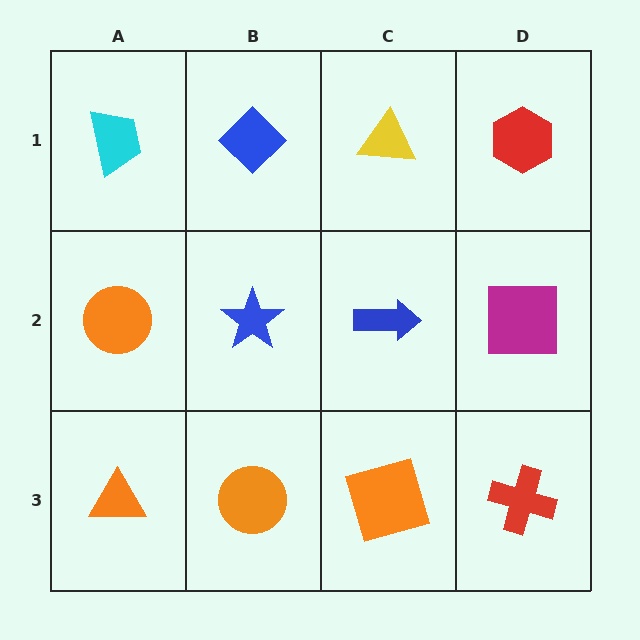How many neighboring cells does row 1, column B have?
3.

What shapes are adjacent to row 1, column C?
A blue arrow (row 2, column C), a blue diamond (row 1, column B), a red hexagon (row 1, column D).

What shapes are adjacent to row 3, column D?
A magenta square (row 2, column D), an orange square (row 3, column C).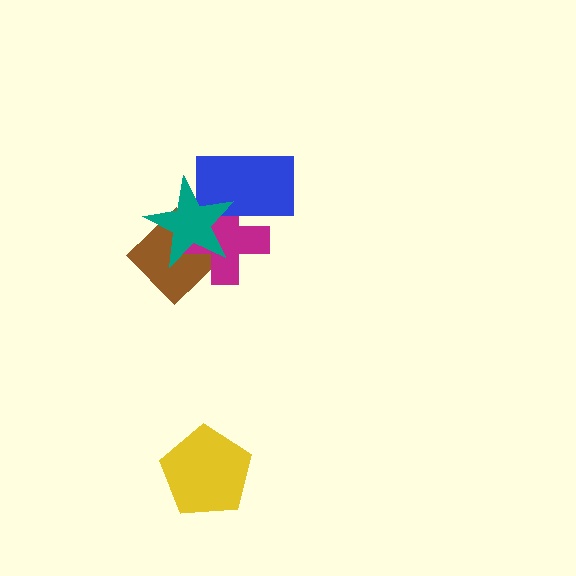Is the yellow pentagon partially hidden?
No, no other shape covers it.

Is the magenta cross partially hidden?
Yes, it is partially covered by another shape.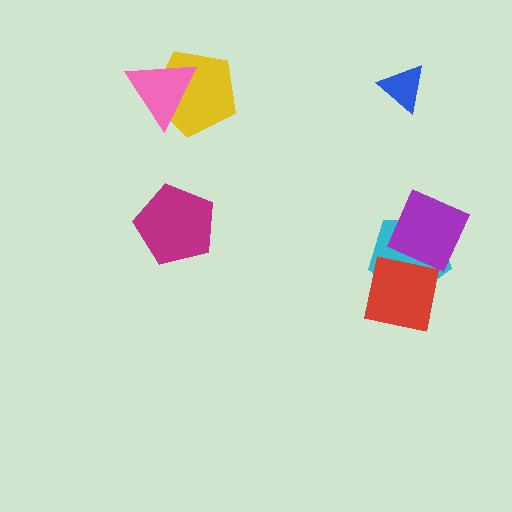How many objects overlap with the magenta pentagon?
0 objects overlap with the magenta pentagon.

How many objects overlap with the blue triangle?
0 objects overlap with the blue triangle.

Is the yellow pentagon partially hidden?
Yes, it is partially covered by another shape.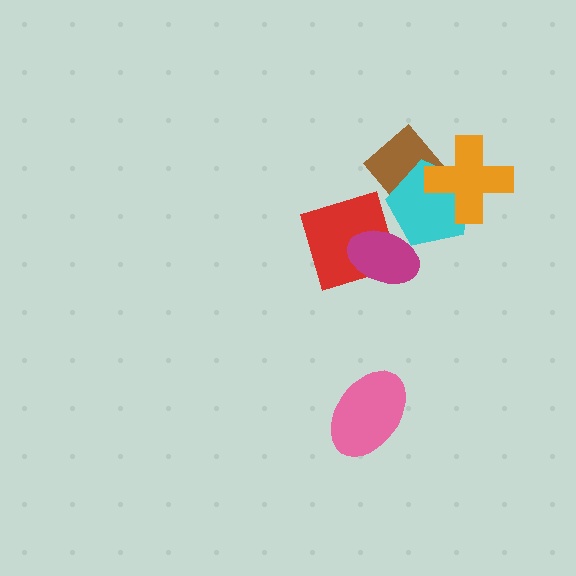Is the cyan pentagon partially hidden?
Yes, it is partially covered by another shape.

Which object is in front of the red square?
The magenta ellipse is in front of the red square.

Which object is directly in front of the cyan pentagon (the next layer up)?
The orange cross is directly in front of the cyan pentagon.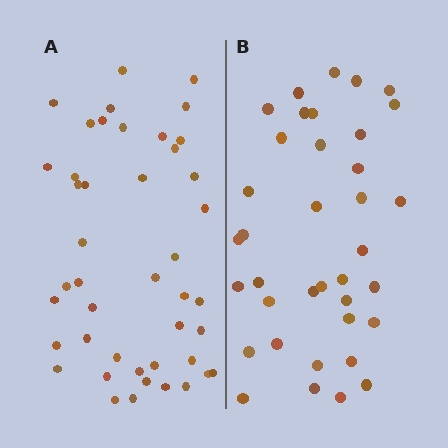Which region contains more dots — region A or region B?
Region A (the left region) has more dots.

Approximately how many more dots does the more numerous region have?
Region A has roughly 8 or so more dots than region B.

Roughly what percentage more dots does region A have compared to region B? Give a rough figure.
About 20% more.